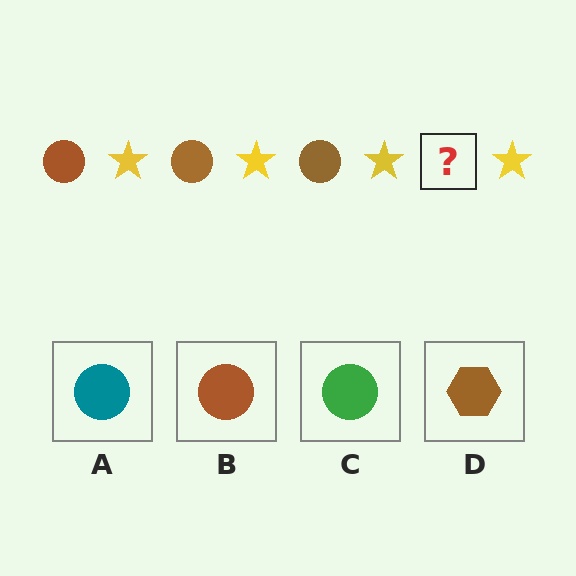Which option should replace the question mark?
Option B.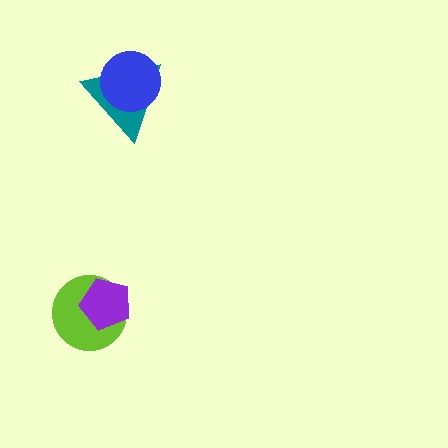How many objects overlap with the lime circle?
1 object overlaps with the lime circle.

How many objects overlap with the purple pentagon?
1 object overlaps with the purple pentagon.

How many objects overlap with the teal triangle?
1 object overlaps with the teal triangle.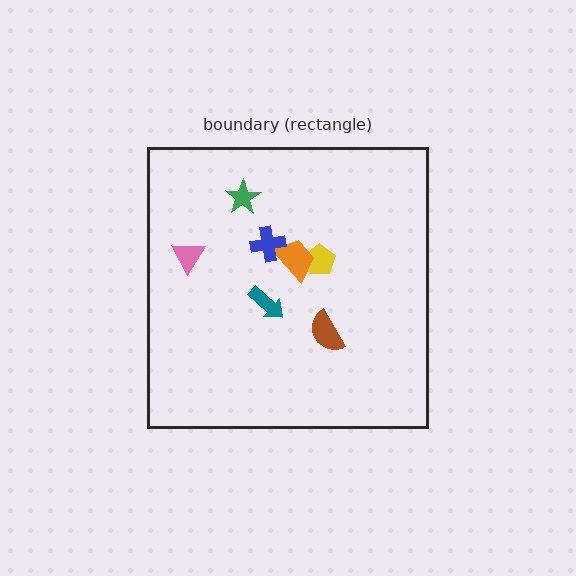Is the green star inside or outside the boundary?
Inside.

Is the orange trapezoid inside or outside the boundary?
Inside.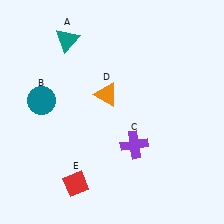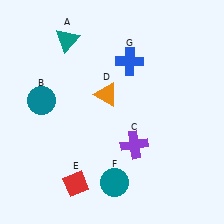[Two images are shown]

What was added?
A teal circle (F), a blue cross (G) were added in Image 2.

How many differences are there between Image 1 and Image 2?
There are 2 differences between the two images.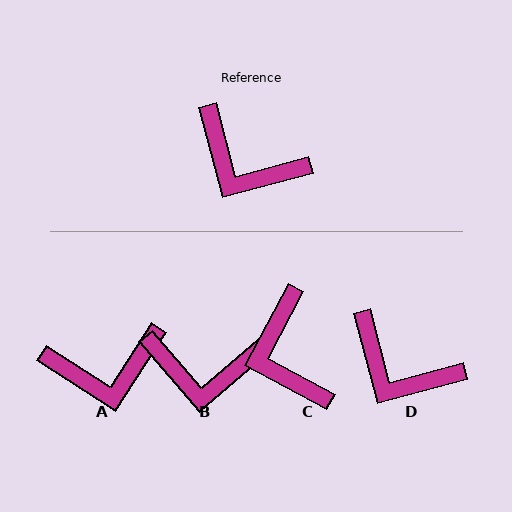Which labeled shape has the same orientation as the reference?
D.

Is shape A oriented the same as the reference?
No, it is off by about 43 degrees.